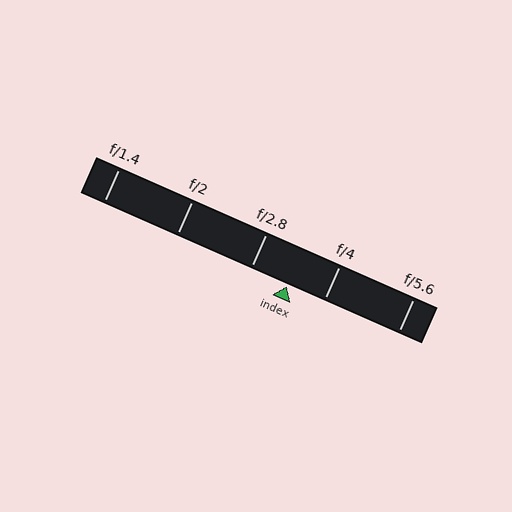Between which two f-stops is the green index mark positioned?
The index mark is between f/2.8 and f/4.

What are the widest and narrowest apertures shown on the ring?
The widest aperture shown is f/1.4 and the narrowest is f/5.6.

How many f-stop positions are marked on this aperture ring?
There are 5 f-stop positions marked.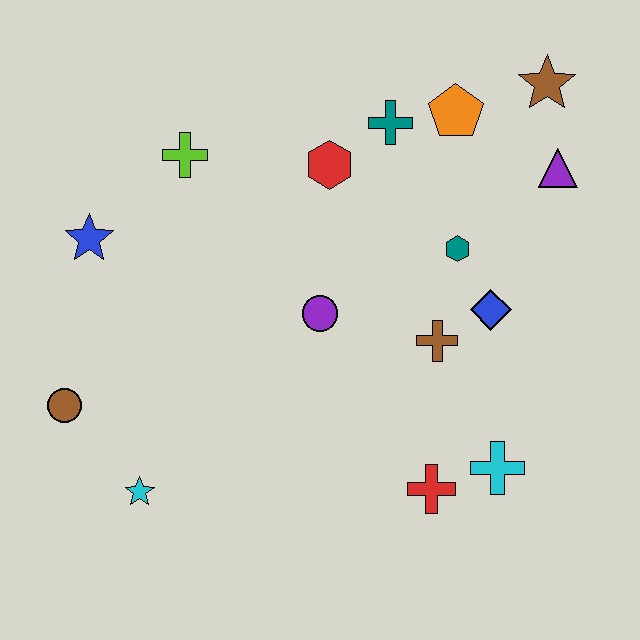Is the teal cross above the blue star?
Yes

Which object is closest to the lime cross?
The blue star is closest to the lime cross.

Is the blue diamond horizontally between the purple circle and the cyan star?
No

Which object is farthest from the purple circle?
The brown star is farthest from the purple circle.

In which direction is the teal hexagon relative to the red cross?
The teal hexagon is above the red cross.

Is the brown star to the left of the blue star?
No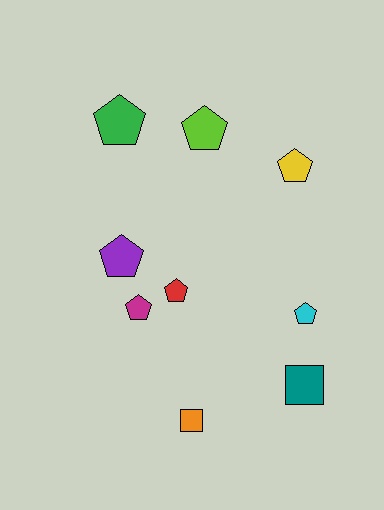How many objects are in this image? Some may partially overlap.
There are 9 objects.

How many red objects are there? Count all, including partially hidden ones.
There is 1 red object.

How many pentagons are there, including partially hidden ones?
There are 7 pentagons.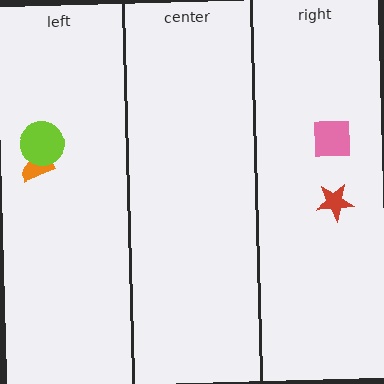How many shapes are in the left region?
2.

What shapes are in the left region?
The orange semicircle, the lime circle.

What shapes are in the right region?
The pink square, the red star.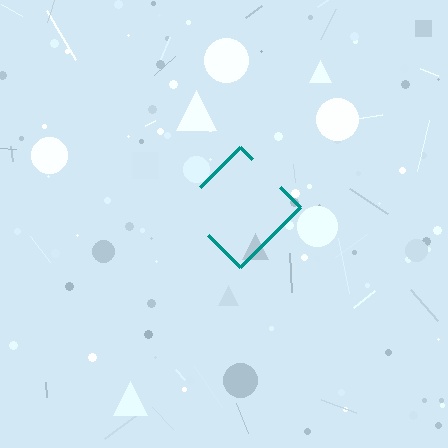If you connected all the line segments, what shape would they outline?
They would outline a diamond.